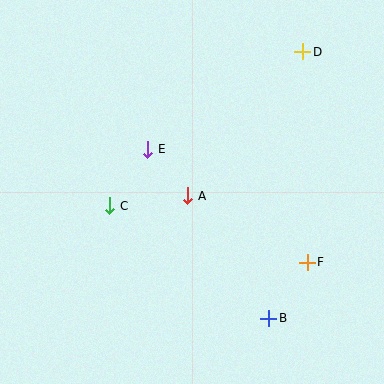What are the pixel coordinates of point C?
Point C is at (110, 206).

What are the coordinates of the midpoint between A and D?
The midpoint between A and D is at (245, 124).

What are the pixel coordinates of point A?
Point A is at (188, 196).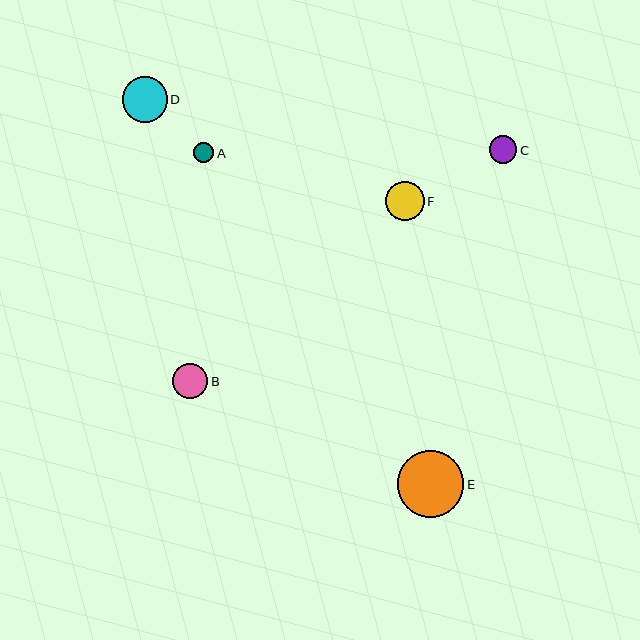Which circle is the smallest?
Circle A is the smallest with a size of approximately 20 pixels.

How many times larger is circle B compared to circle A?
Circle B is approximately 1.7 times the size of circle A.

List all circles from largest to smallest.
From largest to smallest: E, D, F, B, C, A.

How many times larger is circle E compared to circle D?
Circle E is approximately 1.5 times the size of circle D.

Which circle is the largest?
Circle E is the largest with a size of approximately 66 pixels.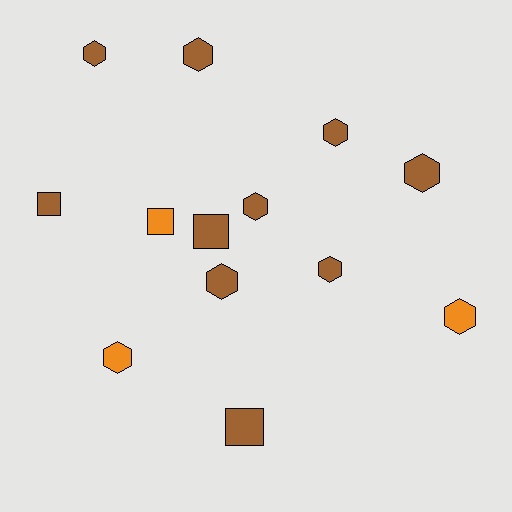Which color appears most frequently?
Brown, with 10 objects.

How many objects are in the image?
There are 13 objects.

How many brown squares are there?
There are 3 brown squares.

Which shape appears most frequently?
Hexagon, with 9 objects.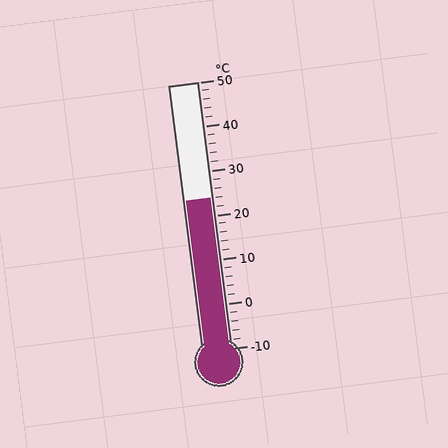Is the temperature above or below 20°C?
The temperature is above 20°C.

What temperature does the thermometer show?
The thermometer shows approximately 24°C.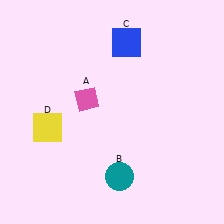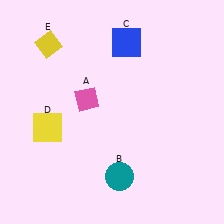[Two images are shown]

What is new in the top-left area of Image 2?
A yellow diamond (E) was added in the top-left area of Image 2.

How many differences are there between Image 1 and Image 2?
There is 1 difference between the two images.